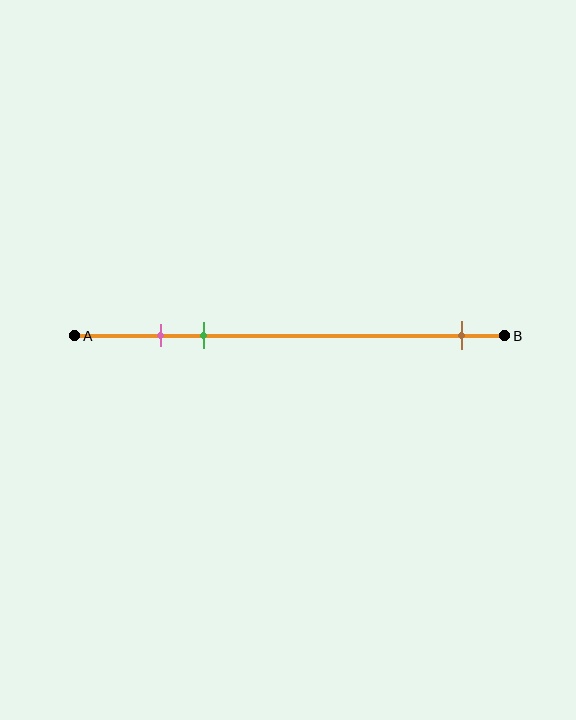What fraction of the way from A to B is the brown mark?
The brown mark is approximately 90% (0.9) of the way from A to B.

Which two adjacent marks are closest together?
The pink and green marks are the closest adjacent pair.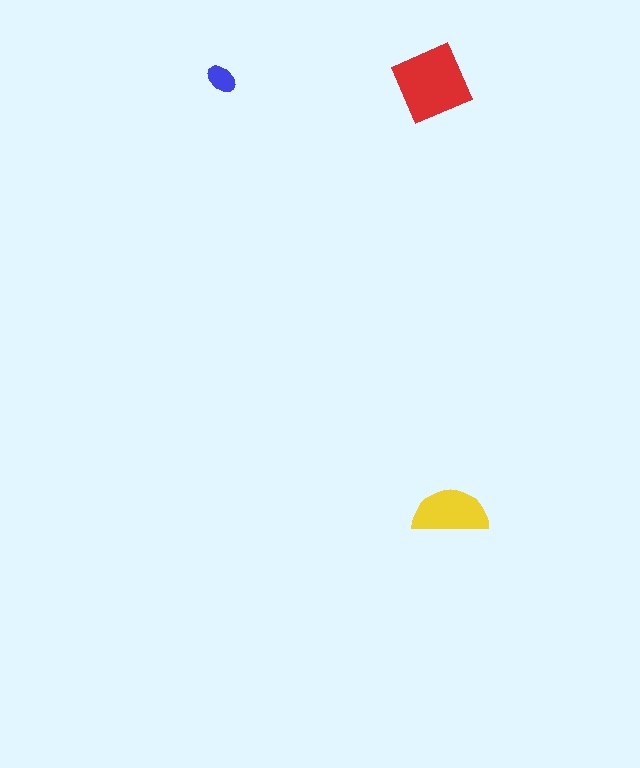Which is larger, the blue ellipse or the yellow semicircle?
The yellow semicircle.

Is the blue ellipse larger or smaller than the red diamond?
Smaller.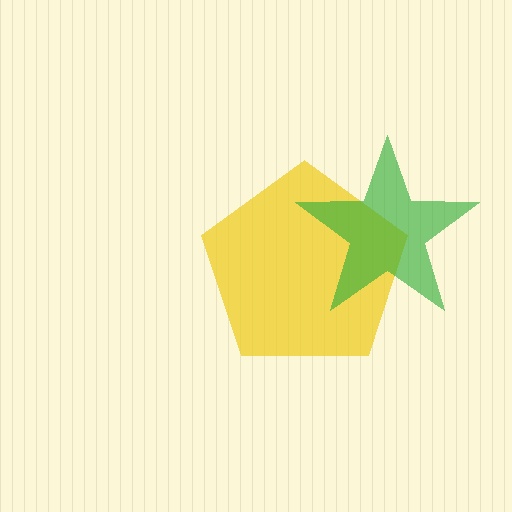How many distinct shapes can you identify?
There are 2 distinct shapes: a yellow pentagon, a green star.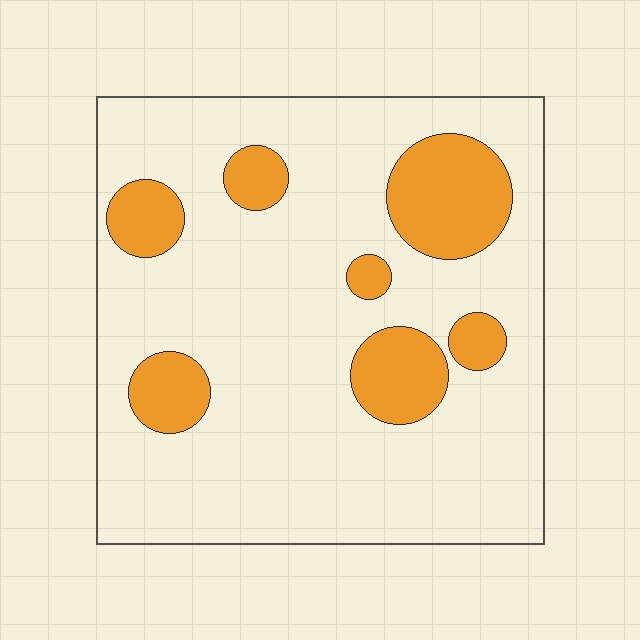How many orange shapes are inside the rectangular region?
7.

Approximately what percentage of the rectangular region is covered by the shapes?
Approximately 20%.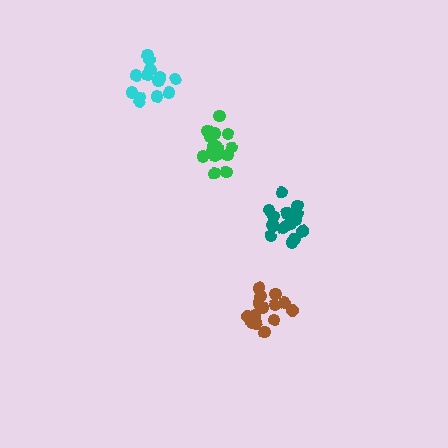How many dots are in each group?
Group 1: 16 dots, Group 2: 14 dots, Group 3: 18 dots, Group 4: 15 dots (63 total).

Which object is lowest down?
The brown cluster is bottommost.